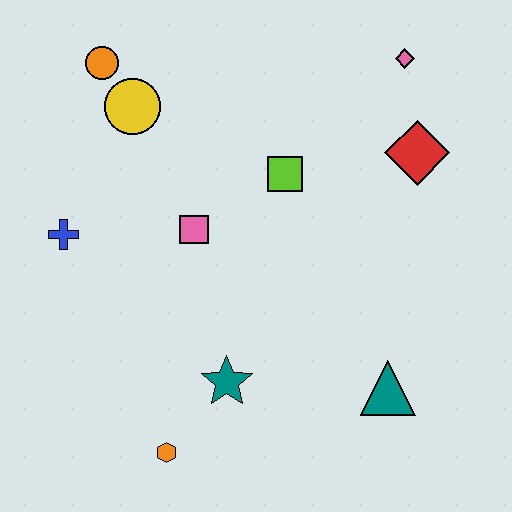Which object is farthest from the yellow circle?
The teal triangle is farthest from the yellow circle.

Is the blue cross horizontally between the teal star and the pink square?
No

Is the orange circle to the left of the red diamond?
Yes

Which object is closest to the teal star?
The orange hexagon is closest to the teal star.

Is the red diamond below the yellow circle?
Yes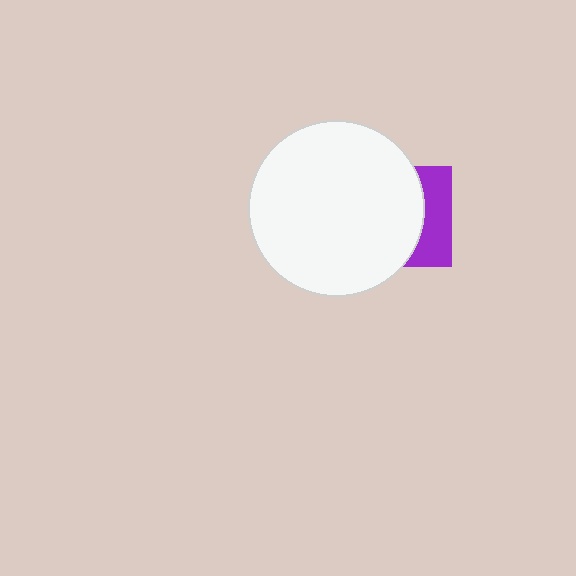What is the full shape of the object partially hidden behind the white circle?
The partially hidden object is a purple square.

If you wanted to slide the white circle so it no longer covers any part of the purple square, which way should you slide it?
Slide it left — that is the most direct way to separate the two shapes.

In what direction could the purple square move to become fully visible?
The purple square could move right. That would shift it out from behind the white circle entirely.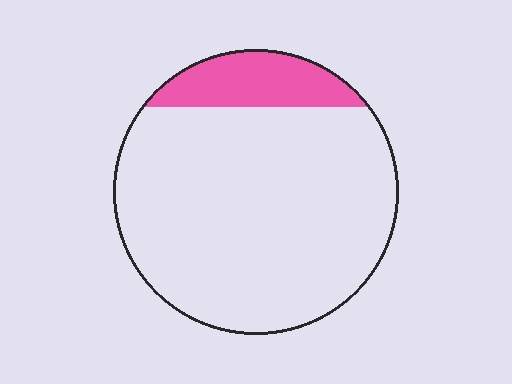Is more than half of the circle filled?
No.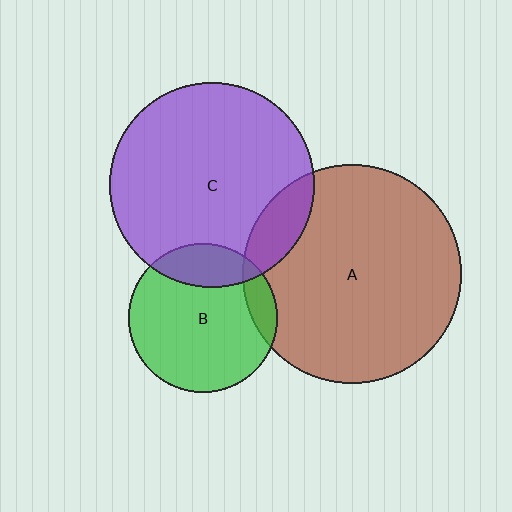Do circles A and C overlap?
Yes.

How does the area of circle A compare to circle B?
Approximately 2.2 times.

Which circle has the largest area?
Circle A (brown).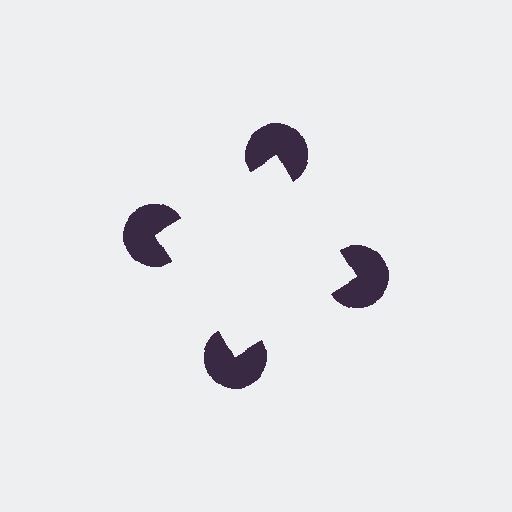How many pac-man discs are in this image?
There are 4 — one at each vertex of the illusory square.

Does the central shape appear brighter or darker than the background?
It typically appears slightly brighter than the background, even though no actual brightness change is drawn.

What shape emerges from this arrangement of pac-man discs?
An illusory square — its edges are inferred from the aligned wedge cuts in the pac-man discs, not physically drawn.